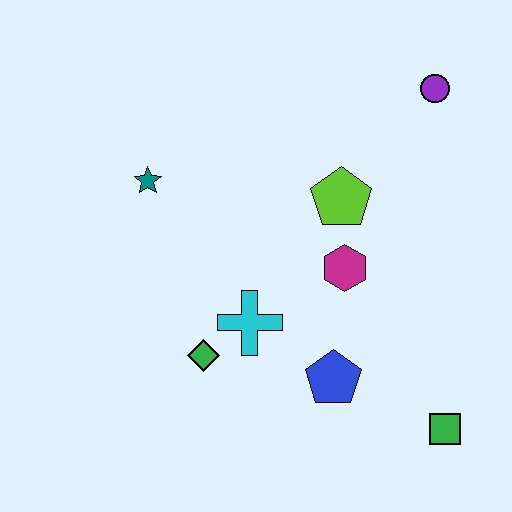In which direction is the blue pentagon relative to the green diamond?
The blue pentagon is to the right of the green diamond.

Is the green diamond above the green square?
Yes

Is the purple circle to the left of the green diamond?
No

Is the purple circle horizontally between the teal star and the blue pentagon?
No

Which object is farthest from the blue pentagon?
The purple circle is farthest from the blue pentagon.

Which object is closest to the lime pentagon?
The magenta hexagon is closest to the lime pentagon.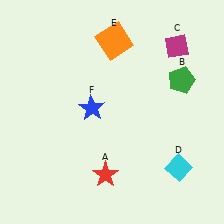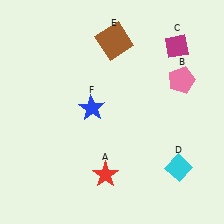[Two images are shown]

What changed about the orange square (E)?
In Image 1, E is orange. In Image 2, it changed to brown.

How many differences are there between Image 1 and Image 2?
There are 2 differences between the two images.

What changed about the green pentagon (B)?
In Image 1, B is green. In Image 2, it changed to pink.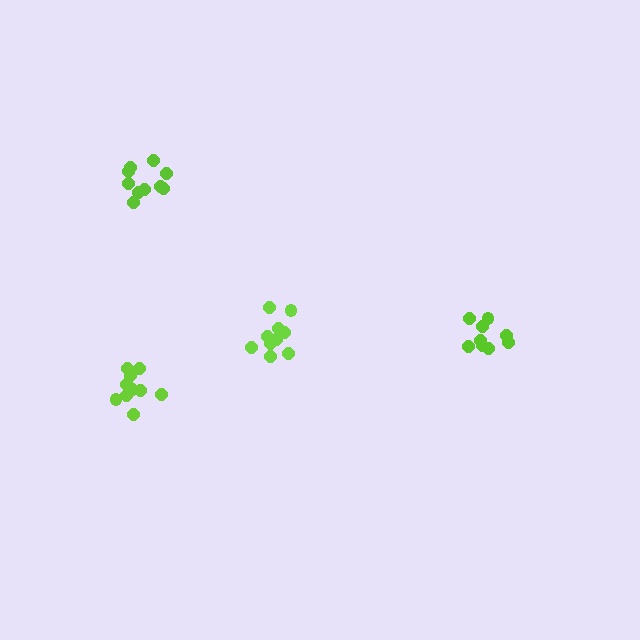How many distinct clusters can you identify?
There are 4 distinct clusters.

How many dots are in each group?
Group 1: 10 dots, Group 2: 10 dots, Group 3: 9 dots, Group 4: 10 dots (39 total).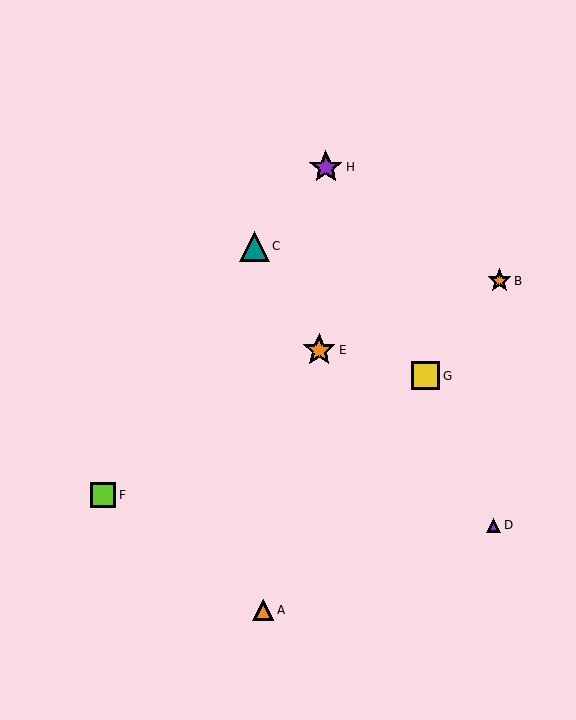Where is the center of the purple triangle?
The center of the purple triangle is at (493, 525).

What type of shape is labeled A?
Shape A is an orange triangle.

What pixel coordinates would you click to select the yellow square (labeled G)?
Click at (426, 376) to select the yellow square G.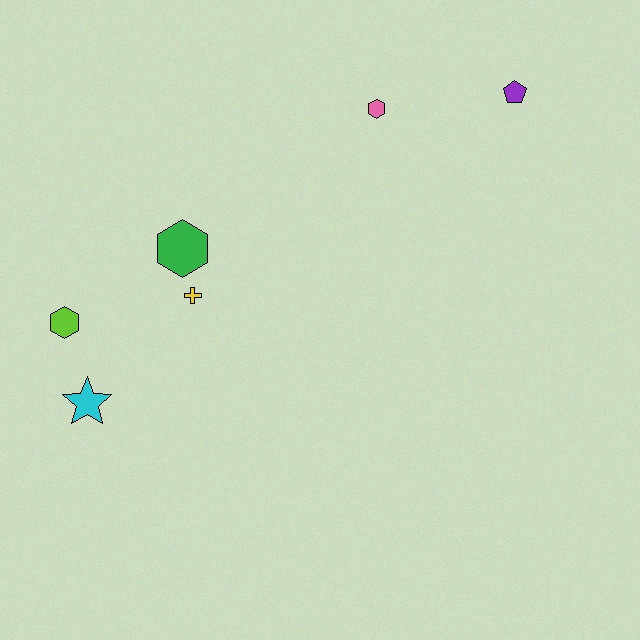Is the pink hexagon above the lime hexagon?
Yes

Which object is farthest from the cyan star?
The purple pentagon is farthest from the cyan star.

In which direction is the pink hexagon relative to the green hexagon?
The pink hexagon is to the right of the green hexagon.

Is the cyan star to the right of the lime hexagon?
Yes